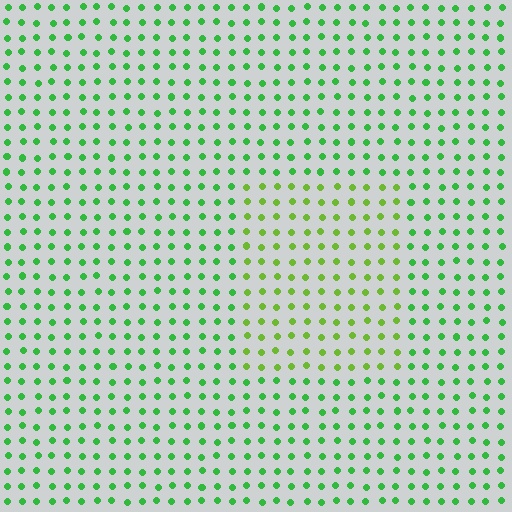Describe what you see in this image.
The image is filled with small green elements in a uniform arrangement. A rectangle-shaped region is visible where the elements are tinted to a slightly different hue, forming a subtle color boundary.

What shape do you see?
I see a rectangle.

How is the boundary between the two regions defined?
The boundary is defined purely by a slight shift in hue (about 32 degrees). Spacing, size, and orientation are identical on both sides.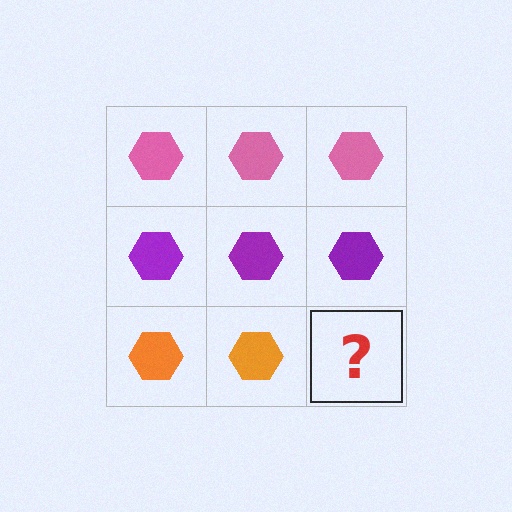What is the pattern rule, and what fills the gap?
The rule is that each row has a consistent color. The gap should be filled with an orange hexagon.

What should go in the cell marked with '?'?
The missing cell should contain an orange hexagon.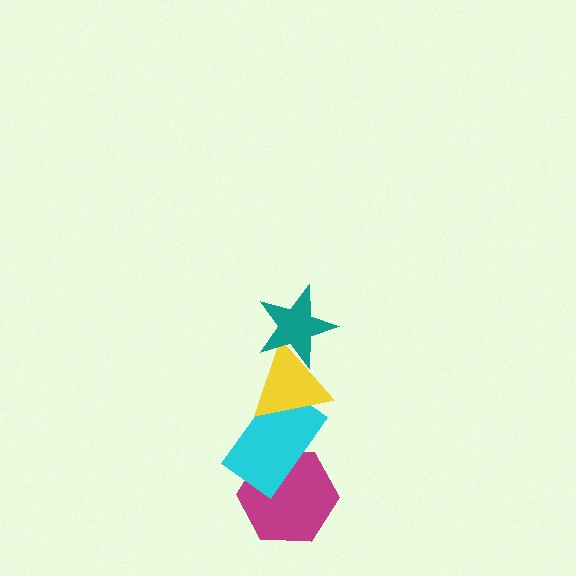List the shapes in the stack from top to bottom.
From top to bottom: the teal star, the yellow triangle, the cyan rectangle, the magenta hexagon.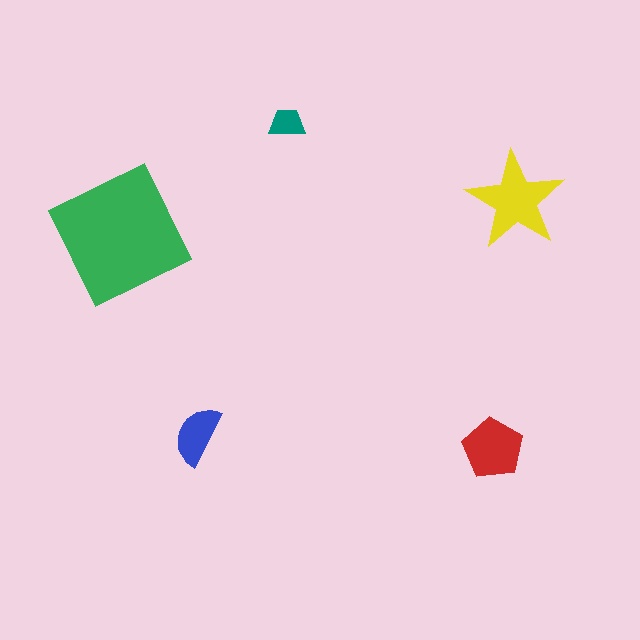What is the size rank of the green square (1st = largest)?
1st.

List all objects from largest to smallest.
The green square, the yellow star, the red pentagon, the blue semicircle, the teal trapezoid.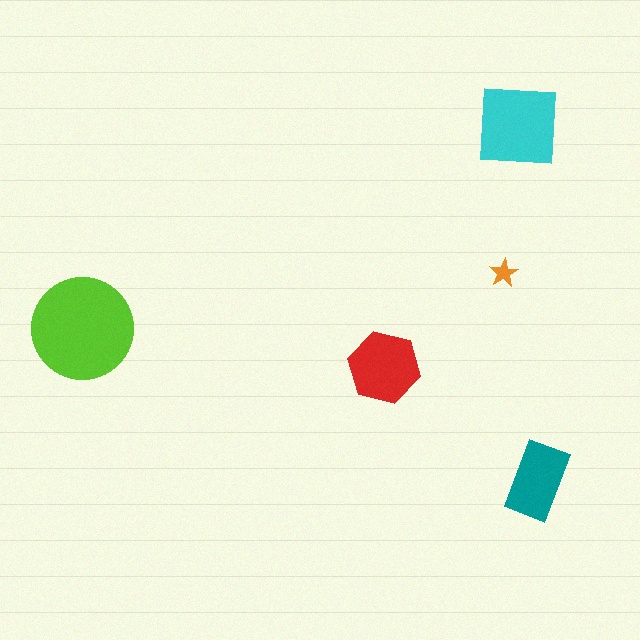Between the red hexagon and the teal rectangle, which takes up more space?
The red hexagon.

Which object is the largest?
The lime circle.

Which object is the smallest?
The orange star.